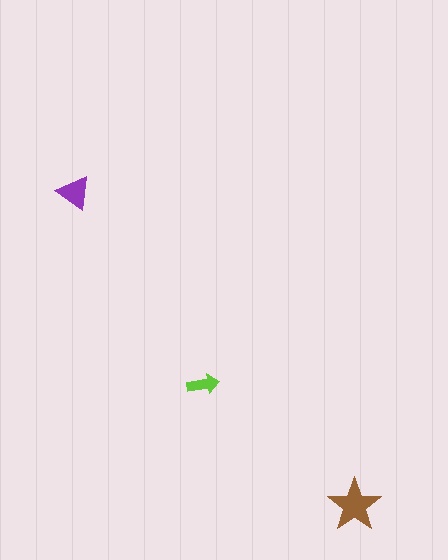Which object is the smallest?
The lime arrow.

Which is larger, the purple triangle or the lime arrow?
The purple triangle.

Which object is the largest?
The brown star.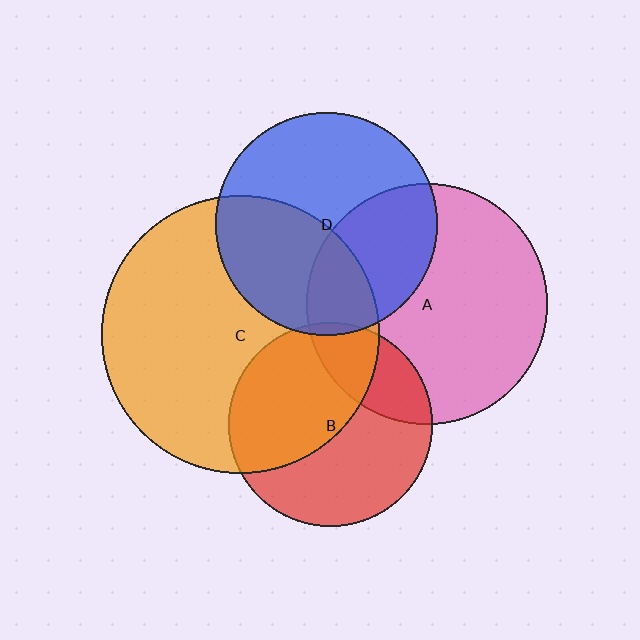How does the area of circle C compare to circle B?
Approximately 1.9 times.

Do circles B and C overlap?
Yes.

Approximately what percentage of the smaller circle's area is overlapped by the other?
Approximately 50%.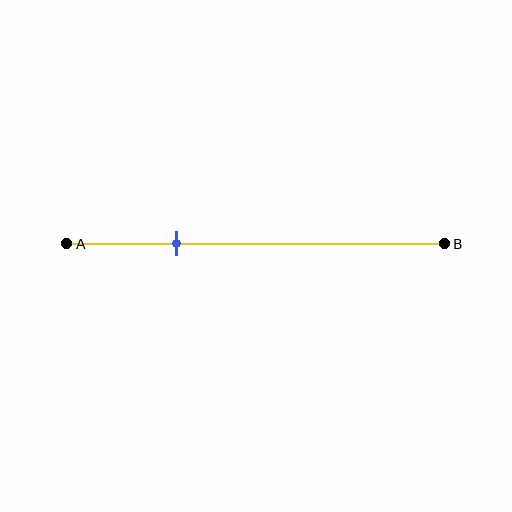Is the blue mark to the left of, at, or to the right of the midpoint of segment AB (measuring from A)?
The blue mark is to the left of the midpoint of segment AB.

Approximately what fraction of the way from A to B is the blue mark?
The blue mark is approximately 30% of the way from A to B.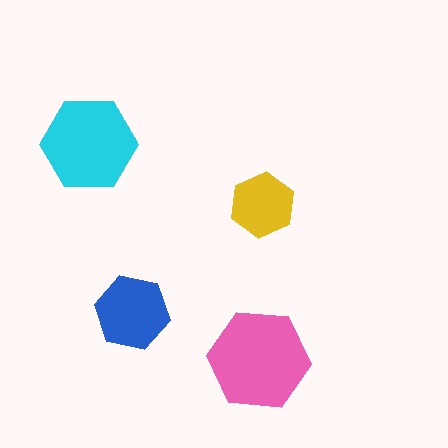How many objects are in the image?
There are 4 objects in the image.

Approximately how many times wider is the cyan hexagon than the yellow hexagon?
About 1.5 times wider.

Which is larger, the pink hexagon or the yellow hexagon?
The pink one.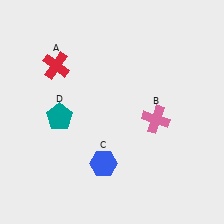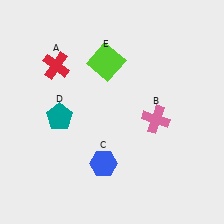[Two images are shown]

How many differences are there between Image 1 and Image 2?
There is 1 difference between the two images.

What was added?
A lime square (E) was added in Image 2.